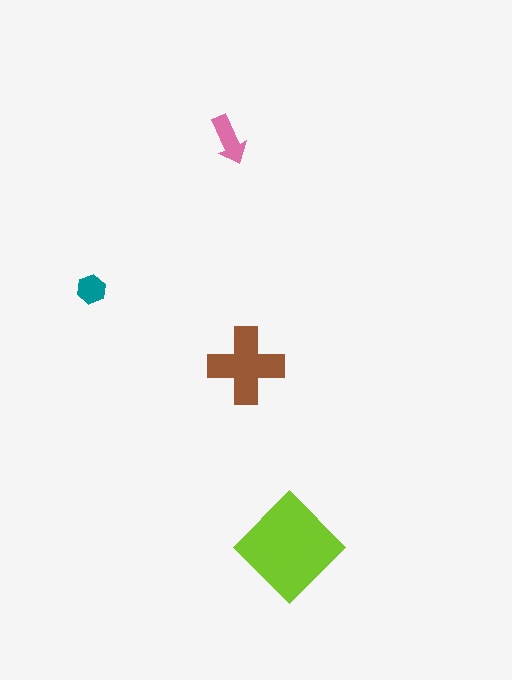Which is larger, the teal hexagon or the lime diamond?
The lime diamond.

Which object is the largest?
The lime diamond.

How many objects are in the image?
There are 4 objects in the image.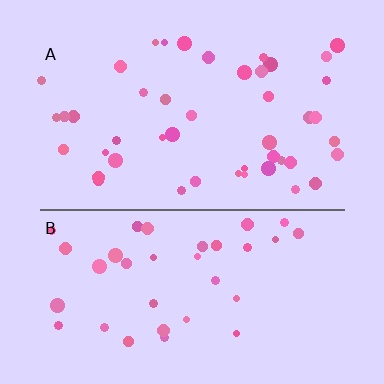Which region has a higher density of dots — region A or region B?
A (the top).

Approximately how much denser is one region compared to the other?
Approximately 1.3× — region A over region B.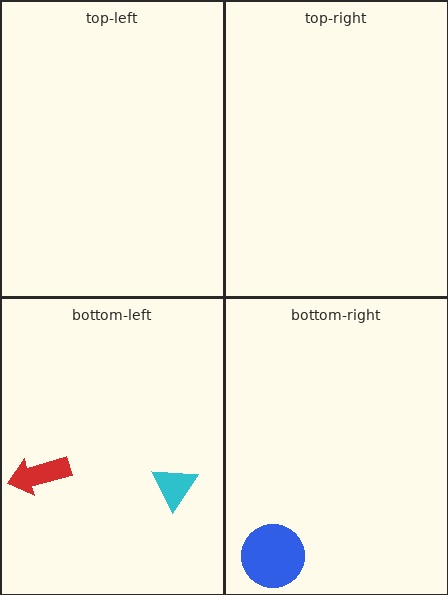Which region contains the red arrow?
The bottom-left region.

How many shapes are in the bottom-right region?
1.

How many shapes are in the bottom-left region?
2.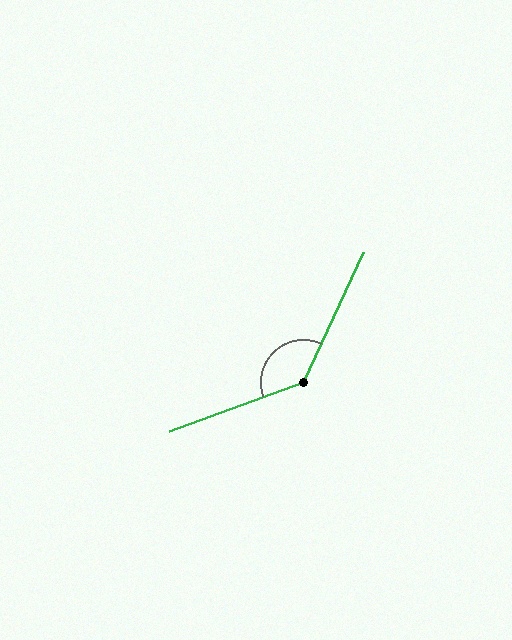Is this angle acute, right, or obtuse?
It is obtuse.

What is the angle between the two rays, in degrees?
Approximately 135 degrees.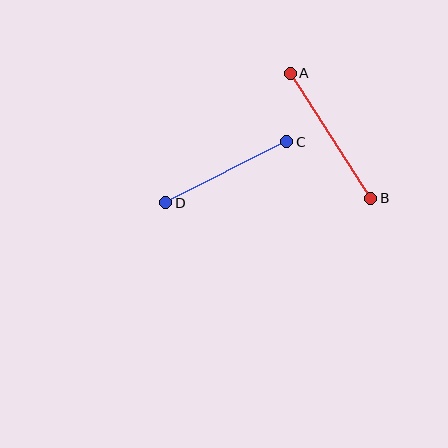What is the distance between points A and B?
The distance is approximately 148 pixels.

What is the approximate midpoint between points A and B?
The midpoint is at approximately (330, 136) pixels.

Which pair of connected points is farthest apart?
Points A and B are farthest apart.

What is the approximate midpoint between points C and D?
The midpoint is at approximately (226, 172) pixels.